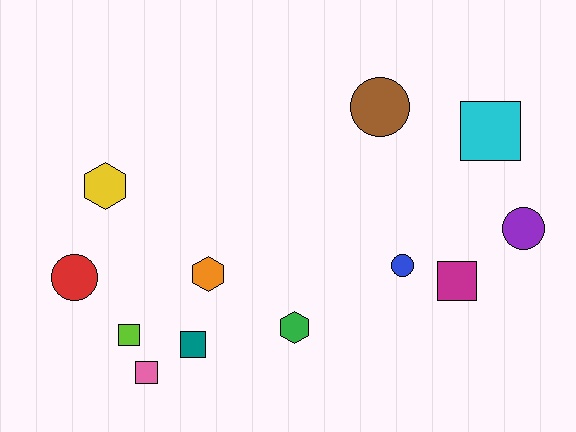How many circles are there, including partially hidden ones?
There are 4 circles.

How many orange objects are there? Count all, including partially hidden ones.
There is 1 orange object.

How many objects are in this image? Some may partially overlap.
There are 12 objects.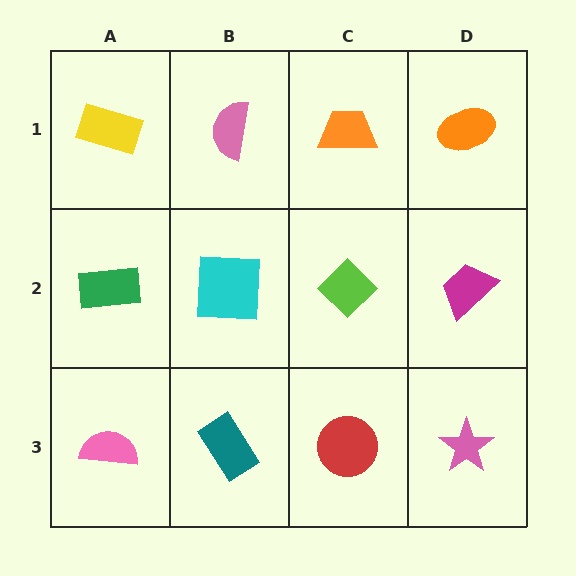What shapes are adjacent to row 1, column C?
A lime diamond (row 2, column C), a pink semicircle (row 1, column B), an orange ellipse (row 1, column D).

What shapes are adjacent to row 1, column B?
A cyan square (row 2, column B), a yellow rectangle (row 1, column A), an orange trapezoid (row 1, column C).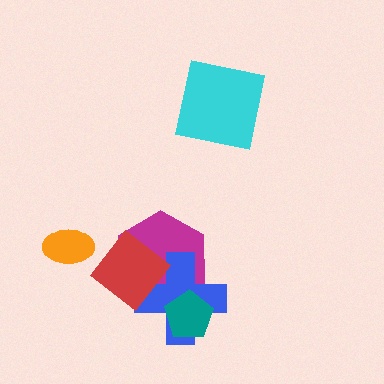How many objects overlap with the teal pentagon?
2 objects overlap with the teal pentagon.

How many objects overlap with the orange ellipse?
0 objects overlap with the orange ellipse.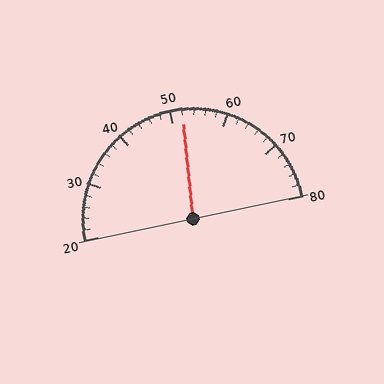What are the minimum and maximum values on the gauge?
The gauge ranges from 20 to 80.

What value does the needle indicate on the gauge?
The needle indicates approximately 52.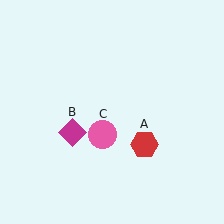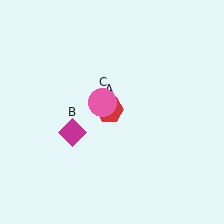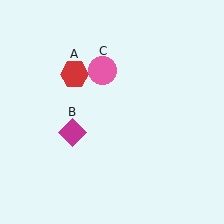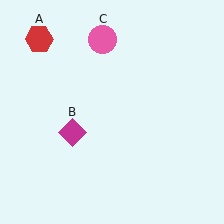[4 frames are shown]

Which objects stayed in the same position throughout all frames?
Magenta diamond (object B) remained stationary.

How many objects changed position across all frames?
2 objects changed position: red hexagon (object A), pink circle (object C).